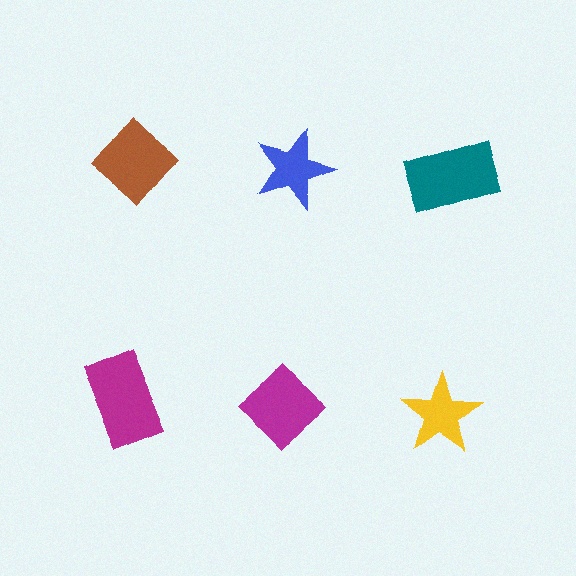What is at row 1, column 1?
A brown diamond.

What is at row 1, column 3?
A teal rectangle.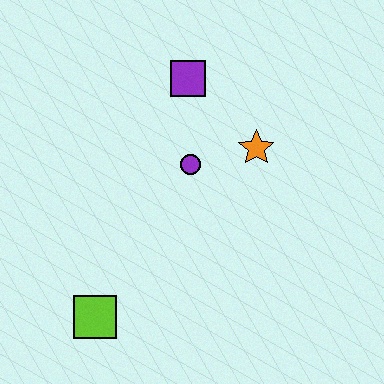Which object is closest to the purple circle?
The orange star is closest to the purple circle.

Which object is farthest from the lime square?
The purple square is farthest from the lime square.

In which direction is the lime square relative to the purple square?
The lime square is below the purple square.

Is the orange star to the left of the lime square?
No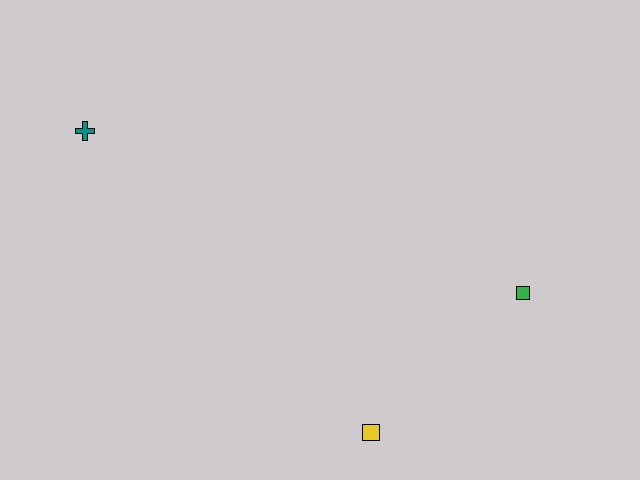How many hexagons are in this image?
There are no hexagons.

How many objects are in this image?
There are 3 objects.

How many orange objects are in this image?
There are no orange objects.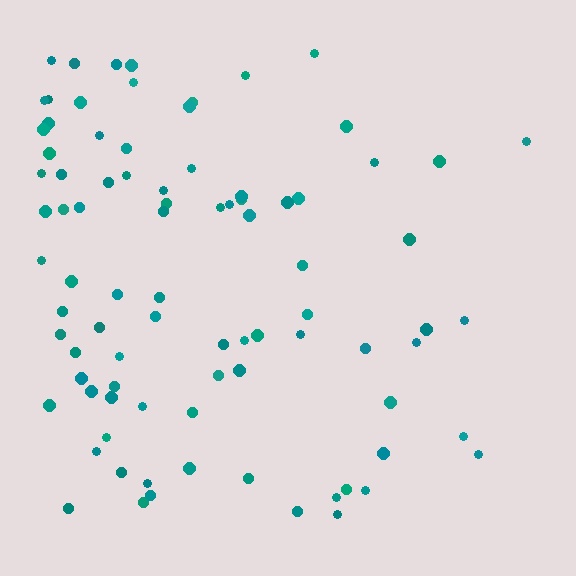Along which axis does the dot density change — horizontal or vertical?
Horizontal.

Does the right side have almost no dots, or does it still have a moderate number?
Still a moderate number, just noticeably fewer than the left.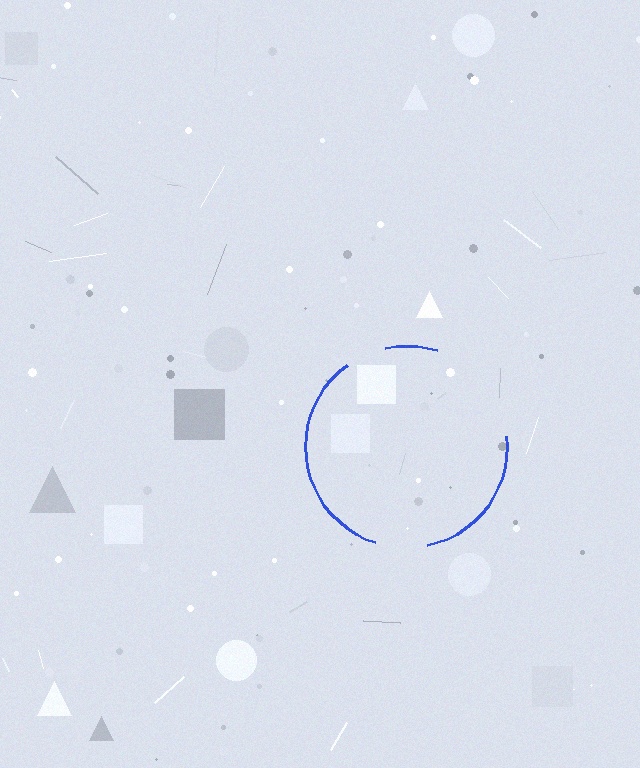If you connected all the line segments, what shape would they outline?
They would outline a circle.